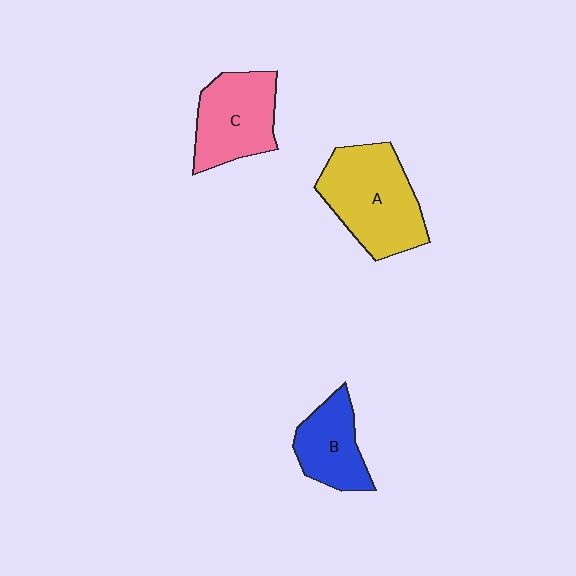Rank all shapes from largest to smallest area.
From largest to smallest: A (yellow), C (pink), B (blue).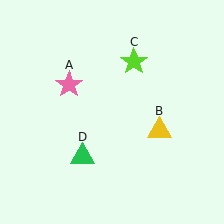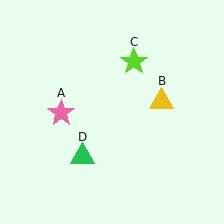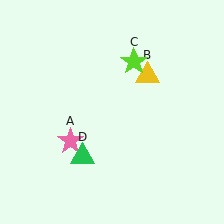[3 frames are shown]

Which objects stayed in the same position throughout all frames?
Lime star (object C) and green triangle (object D) remained stationary.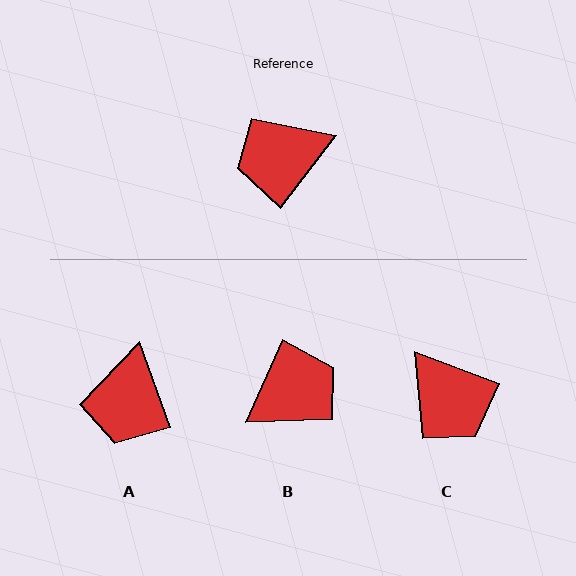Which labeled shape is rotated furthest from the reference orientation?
B, about 167 degrees away.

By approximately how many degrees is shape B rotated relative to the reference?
Approximately 167 degrees clockwise.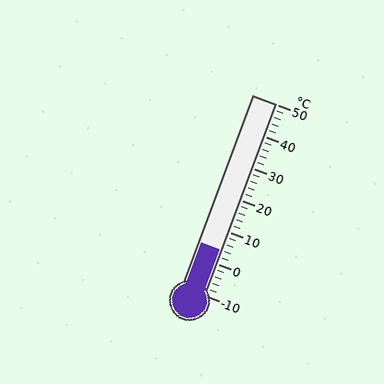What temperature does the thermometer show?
The thermometer shows approximately 4°C.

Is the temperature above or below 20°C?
The temperature is below 20°C.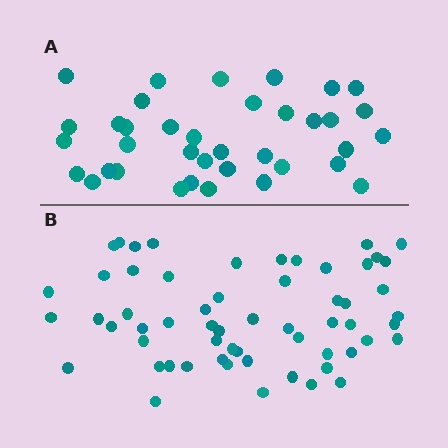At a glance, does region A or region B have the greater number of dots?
Region B (the bottom region) has more dots.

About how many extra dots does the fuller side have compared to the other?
Region B has approximately 20 more dots than region A.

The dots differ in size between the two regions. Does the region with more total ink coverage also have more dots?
No. Region A has more total ink coverage because its dots are larger, but region B actually contains more individual dots. Total area can be misleading — the number of items is what matters here.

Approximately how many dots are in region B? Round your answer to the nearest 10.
About 60 dots. (The exact count is 59, which rounds to 60.)